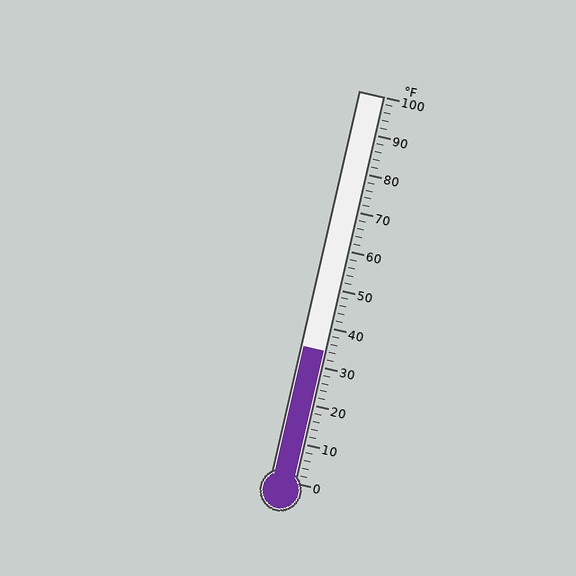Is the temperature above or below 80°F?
The temperature is below 80°F.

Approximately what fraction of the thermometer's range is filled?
The thermometer is filled to approximately 35% of its range.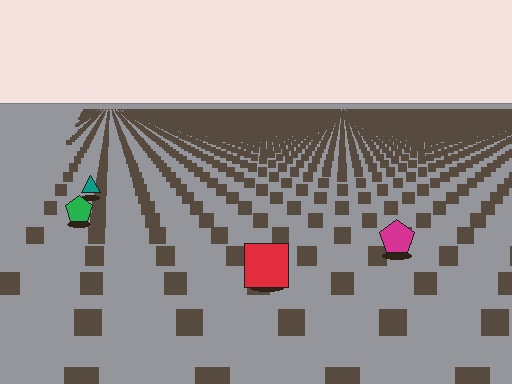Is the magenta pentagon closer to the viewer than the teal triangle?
Yes. The magenta pentagon is closer — you can tell from the texture gradient: the ground texture is coarser near it.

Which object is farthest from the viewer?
The teal triangle is farthest from the viewer. It appears smaller and the ground texture around it is denser.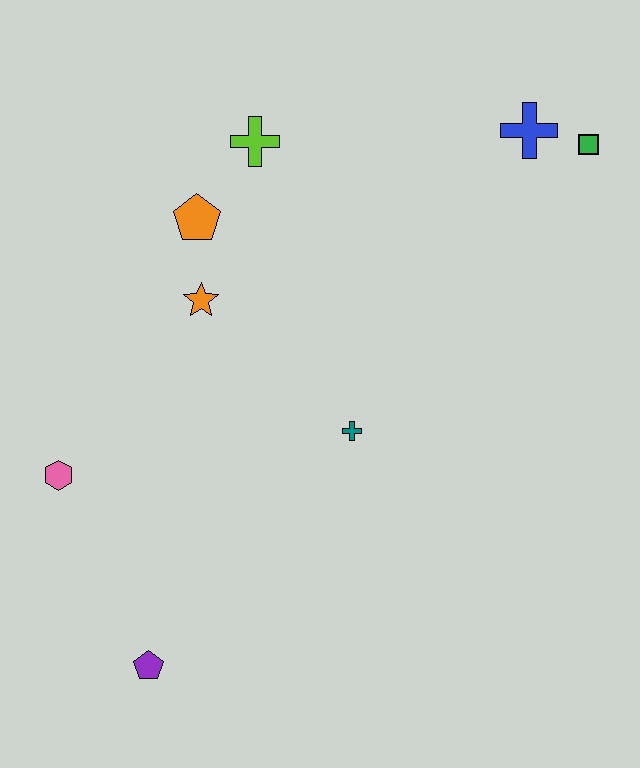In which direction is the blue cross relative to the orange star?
The blue cross is to the right of the orange star.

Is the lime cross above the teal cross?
Yes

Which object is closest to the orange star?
The orange pentagon is closest to the orange star.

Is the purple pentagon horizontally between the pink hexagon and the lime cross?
Yes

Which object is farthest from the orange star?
The green square is farthest from the orange star.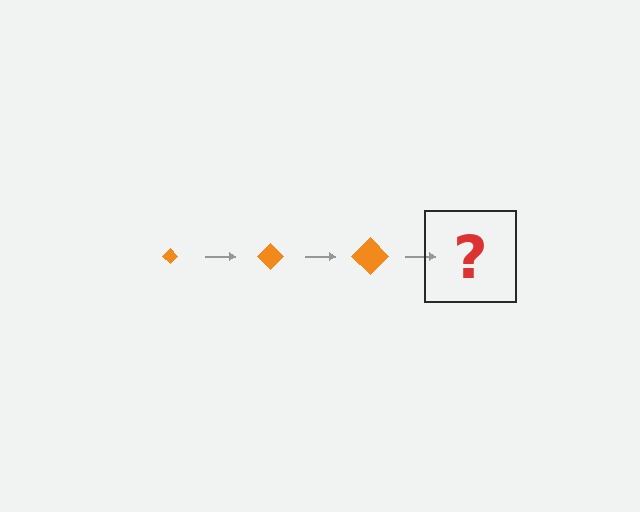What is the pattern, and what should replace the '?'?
The pattern is that the diamond gets progressively larger each step. The '?' should be an orange diamond, larger than the previous one.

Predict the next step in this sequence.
The next step is an orange diamond, larger than the previous one.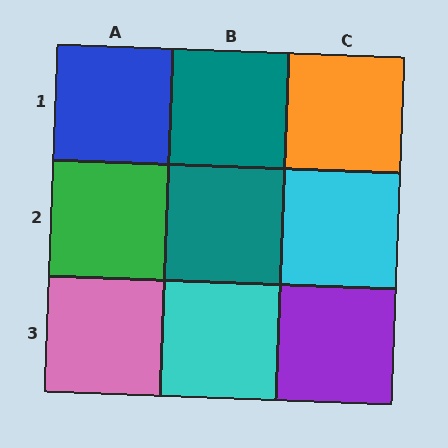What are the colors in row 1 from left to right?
Blue, teal, orange.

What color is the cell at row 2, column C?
Cyan.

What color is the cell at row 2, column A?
Green.